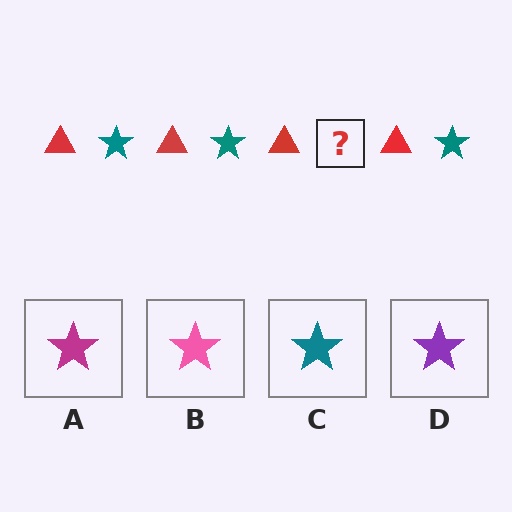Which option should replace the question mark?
Option C.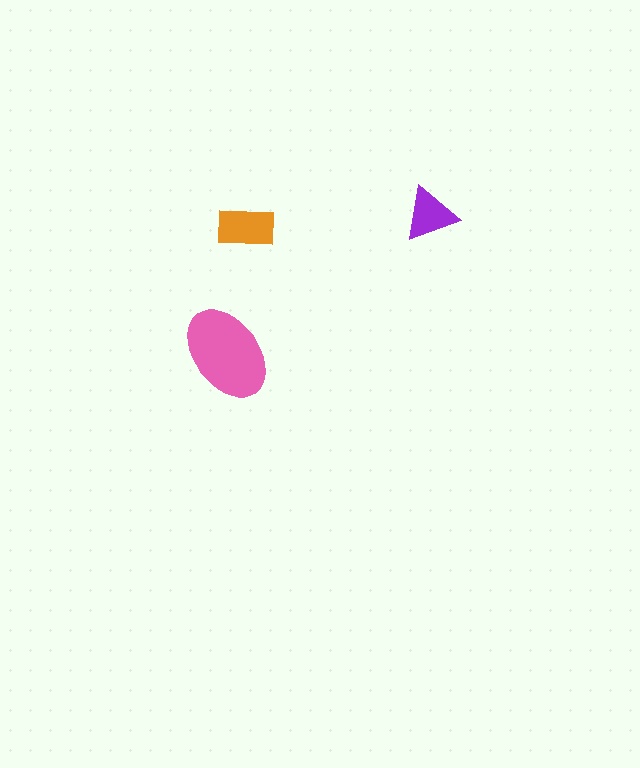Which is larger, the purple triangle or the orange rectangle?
The orange rectangle.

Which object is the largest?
The pink ellipse.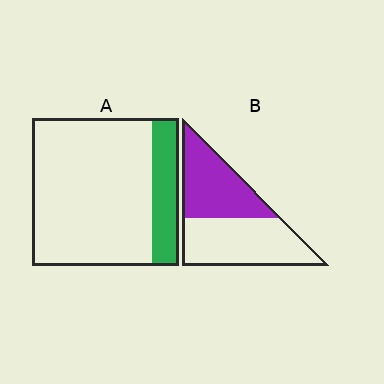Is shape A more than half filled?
No.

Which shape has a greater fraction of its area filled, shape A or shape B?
Shape B.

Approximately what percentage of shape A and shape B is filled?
A is approximately 20% and B is approximately 45%.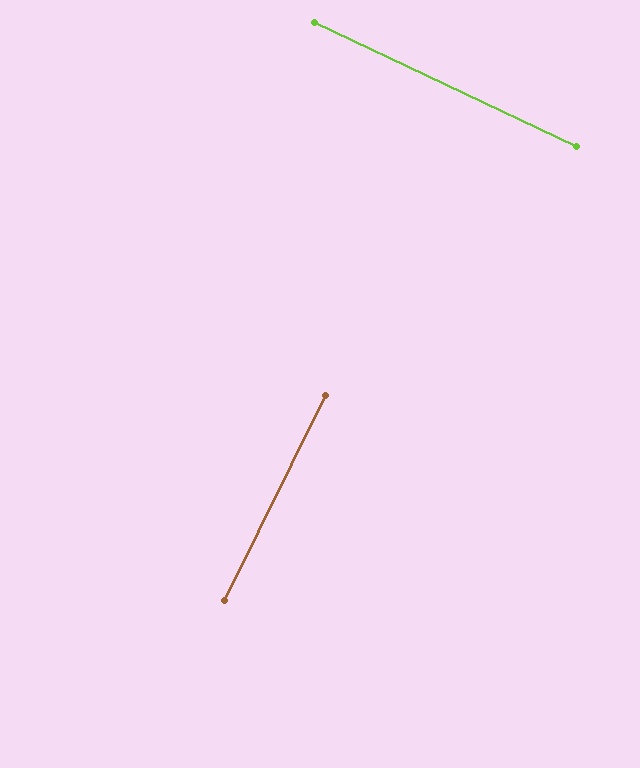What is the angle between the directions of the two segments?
Approximately 89 degrees.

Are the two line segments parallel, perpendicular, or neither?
Perpendicular — they meet at approximately 89°.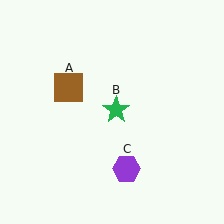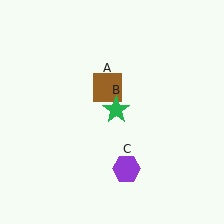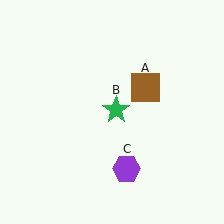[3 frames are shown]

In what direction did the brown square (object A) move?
The brown square (object A) moved right.